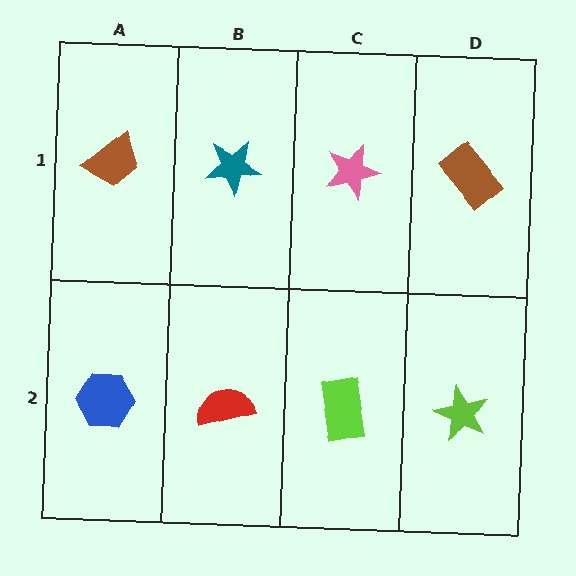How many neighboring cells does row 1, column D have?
2.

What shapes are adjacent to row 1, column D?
A lime star (row 2, column D), a pink star (row 1, column C).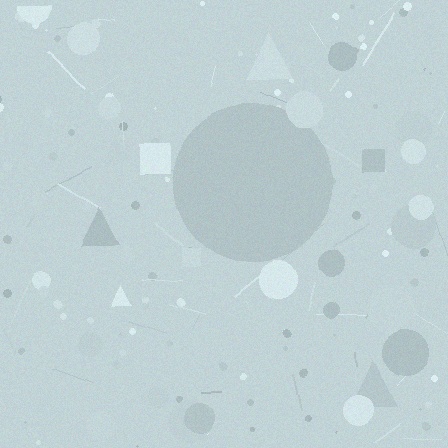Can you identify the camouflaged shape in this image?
The camouflaged shape is a circle.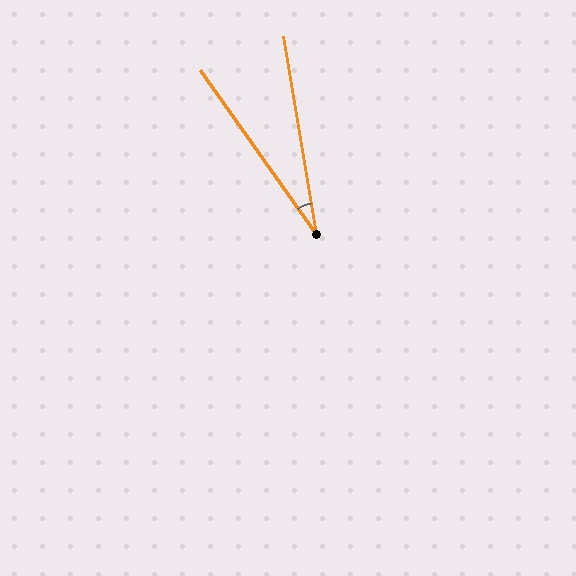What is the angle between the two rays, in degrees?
Approximately 26 degrees.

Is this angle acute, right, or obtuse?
It is acute.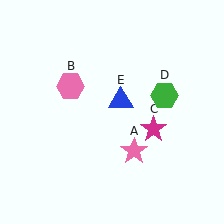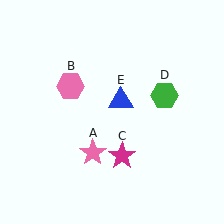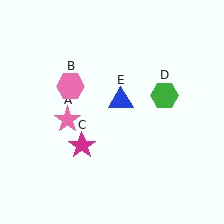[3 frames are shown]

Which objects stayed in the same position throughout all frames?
Pink hexagon (object B) and green hexagon (object D) and blue triangle (object E) remained stationary.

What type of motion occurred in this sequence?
The pink star (object A), magenta star (object C) rotated clockwise around the center of the scene.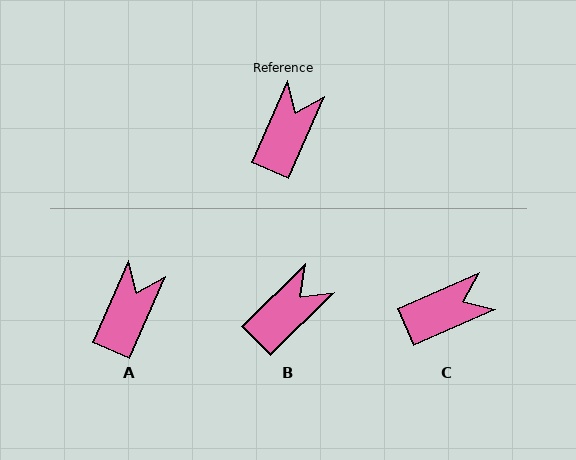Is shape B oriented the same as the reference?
No, it is off by about 22 degrees.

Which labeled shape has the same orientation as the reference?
A.